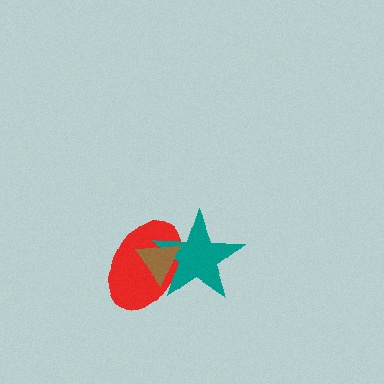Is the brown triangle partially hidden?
No, no other shape covers it.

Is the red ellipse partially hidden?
Yes, it is partially covered by another shape.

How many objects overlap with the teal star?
2 objects overlap with the teal star.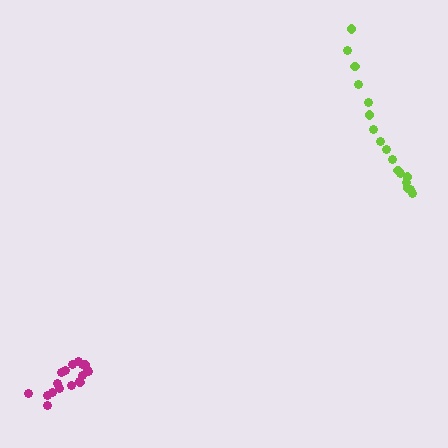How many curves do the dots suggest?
There are 2 distinct paths.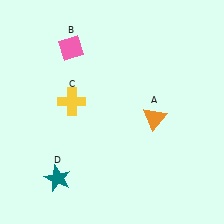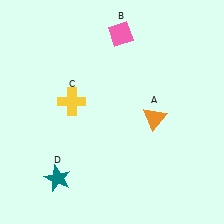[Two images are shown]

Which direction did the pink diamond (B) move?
The pink diamond (B) moved right.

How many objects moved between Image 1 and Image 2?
1 object moved between the two images.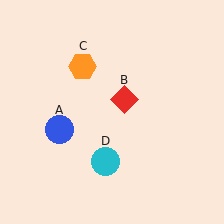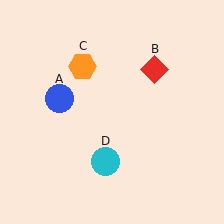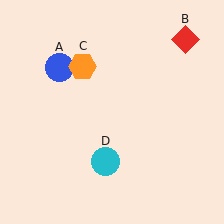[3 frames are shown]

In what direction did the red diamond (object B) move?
The red diamond (object B) moved up and to the right.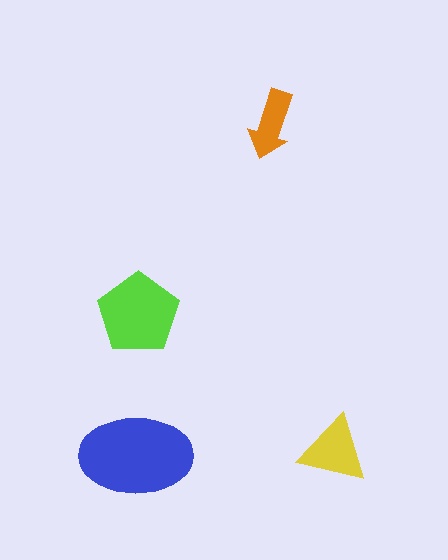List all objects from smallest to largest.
The orange arrow, the yellow triangle, the lime pentagon, the blue ellipse.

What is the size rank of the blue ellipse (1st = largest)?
1st.